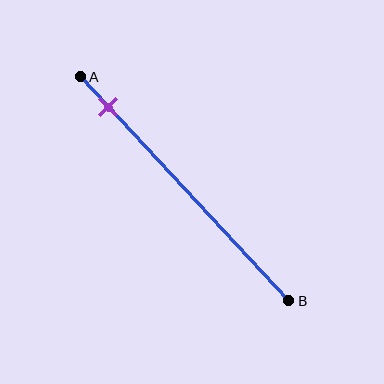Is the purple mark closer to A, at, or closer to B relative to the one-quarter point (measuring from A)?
The purple mark is closer to point A than the one-quarter point of segment AB.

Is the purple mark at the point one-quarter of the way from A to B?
No, the mark is at about 15% from A, not at the 25% one-quarter point.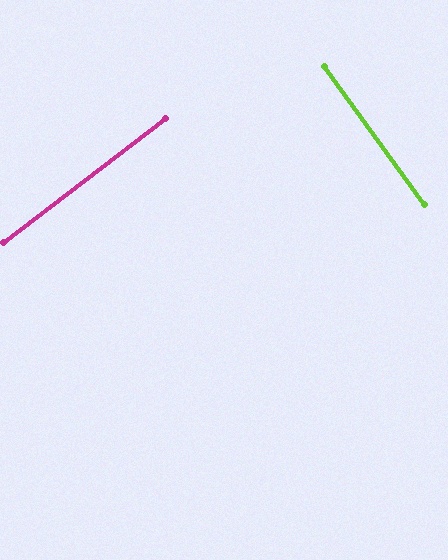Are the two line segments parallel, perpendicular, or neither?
Perpendicular — they meet at approximately 89°.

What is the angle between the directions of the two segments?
Approximately 89 degrees.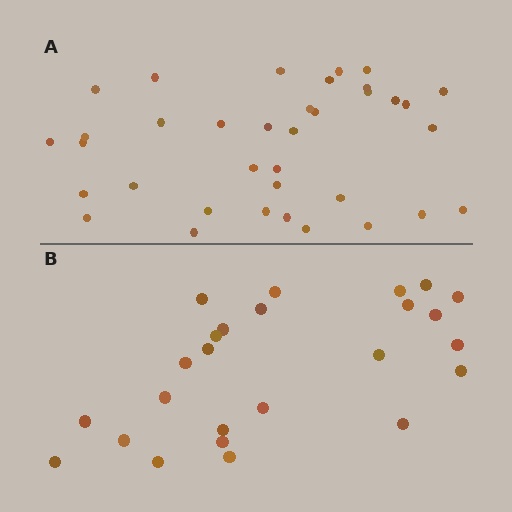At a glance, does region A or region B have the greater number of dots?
Region A (the top region) has more dots.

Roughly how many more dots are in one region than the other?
Region A has roughly 12 or so more dots than region B.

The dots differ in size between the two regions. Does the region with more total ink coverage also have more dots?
No. Region B has more total ink coverage because its dots are larger, but region A actually contains more individual dots. Total area can be misleading — the number of items is what matters here.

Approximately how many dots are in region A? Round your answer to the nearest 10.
About 40 dots. (The exact count is 36, which rounds to 40.)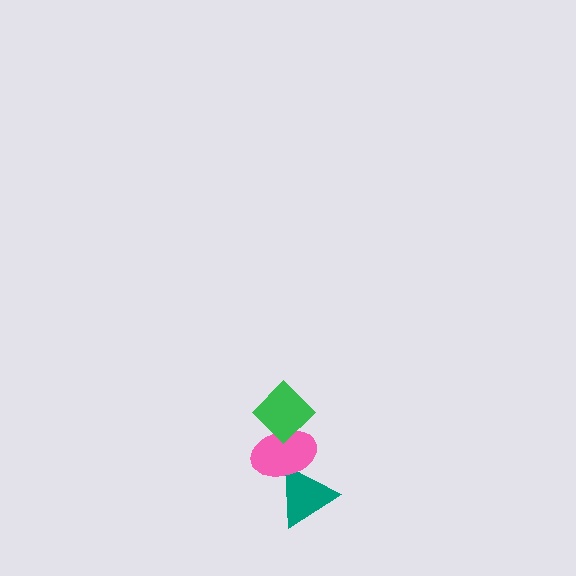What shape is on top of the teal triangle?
The pink ellipse is on top of the teal triangle.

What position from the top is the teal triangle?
The teal triangle is 3rd from the top.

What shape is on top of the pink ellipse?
The green diamond is on top of the pink ellipse.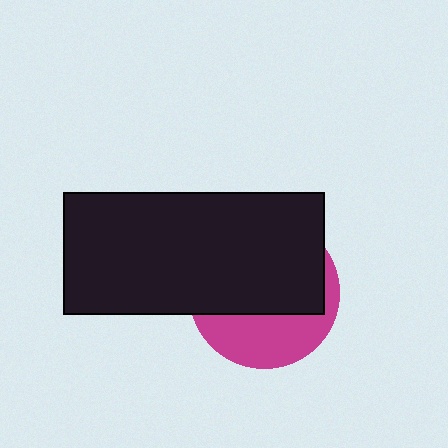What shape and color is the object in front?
The object in front is a black rectangle.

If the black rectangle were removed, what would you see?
You would see the complete magenta circle.